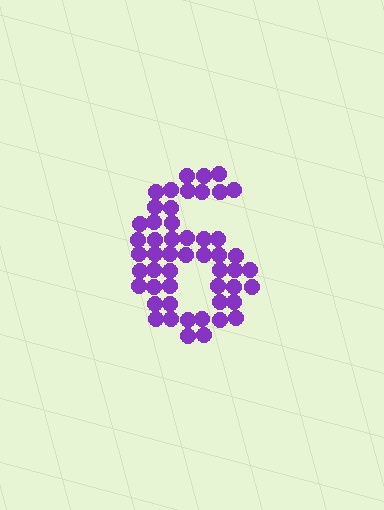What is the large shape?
The large shape is the digit 6.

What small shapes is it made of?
It is made of small circles.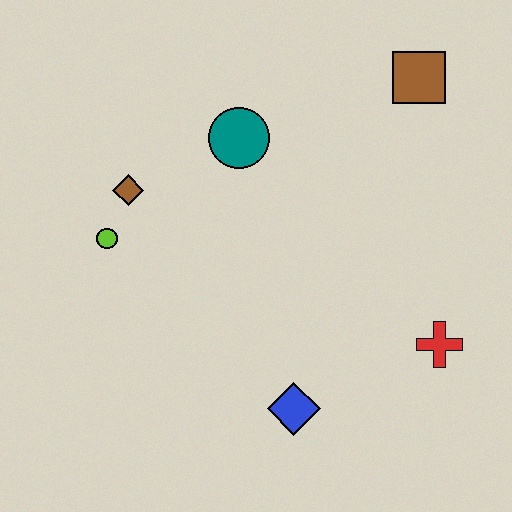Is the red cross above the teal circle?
No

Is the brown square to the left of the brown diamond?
No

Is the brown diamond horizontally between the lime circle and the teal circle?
Yes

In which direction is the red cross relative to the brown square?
The red cross is below the brown square.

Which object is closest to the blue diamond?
The red cross is closest to the blue diamond.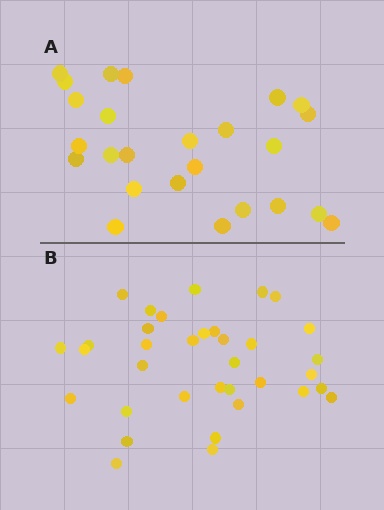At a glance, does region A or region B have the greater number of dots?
Region B (the bottom region) has more dots.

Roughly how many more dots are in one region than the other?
Region B has roughly 10 or so more dots than region A.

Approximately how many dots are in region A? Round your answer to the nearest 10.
About 20 dots. (The exact count is 25, which rounds to 20.)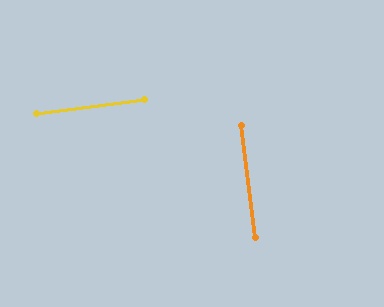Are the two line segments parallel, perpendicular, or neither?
Perpendicular — they meet at approximately 89°.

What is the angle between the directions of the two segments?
Approximately 89 degrees.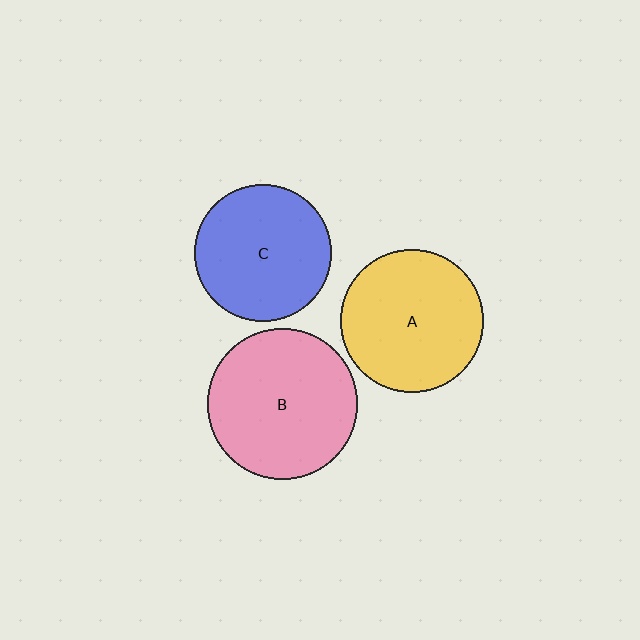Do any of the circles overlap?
No, none of the circles overlap.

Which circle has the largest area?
Circle B (pink).